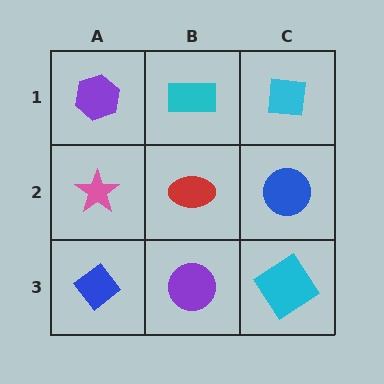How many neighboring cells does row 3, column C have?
2.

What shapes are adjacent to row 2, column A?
A purple hexagon (row 1, column A), a blue diamond (row 3, column A), a red ellipse (row 2, column B).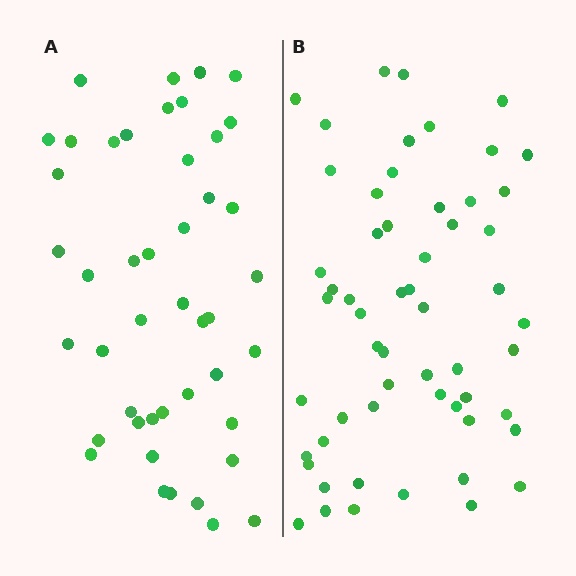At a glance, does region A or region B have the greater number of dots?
Region B (the right region) has more dots.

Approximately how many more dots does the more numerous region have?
Region B has roughly 12 or so more dots than region A.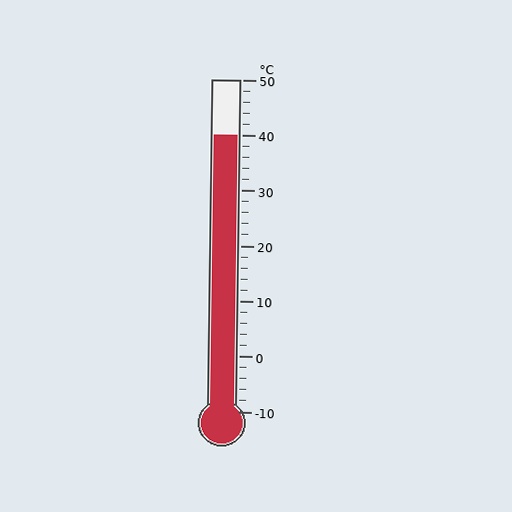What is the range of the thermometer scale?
The thermometer scale ranges from -10°C to 50°C.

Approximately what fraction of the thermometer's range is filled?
The thermometer is filled to approximately 85% of its range.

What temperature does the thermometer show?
The thermometer shows approximately 40°C.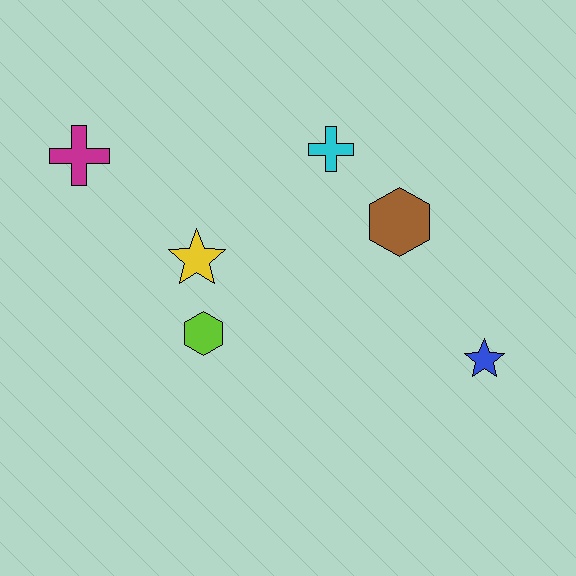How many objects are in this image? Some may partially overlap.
There are 6 objects.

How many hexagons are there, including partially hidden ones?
There are 2 hexagons.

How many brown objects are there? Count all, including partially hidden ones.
There is 1 brown object.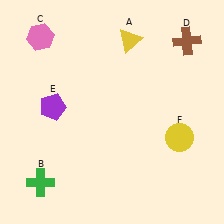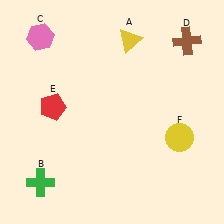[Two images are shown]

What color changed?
The pentagon (E) changed from purple in Image 1 to red in Image 2.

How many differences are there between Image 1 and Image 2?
There is 1 difference between the two images.